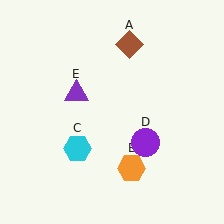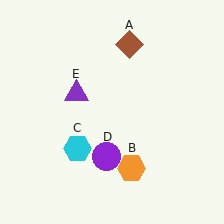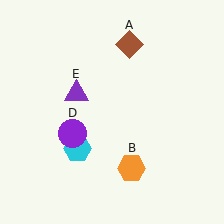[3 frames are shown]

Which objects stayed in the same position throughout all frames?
Brown diamond (object A) and orange hexagon (object B) and cyan hexagon (object C) and purple triangle (object E) remained stationary.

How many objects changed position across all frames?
1 object changed position: purple circle (object D).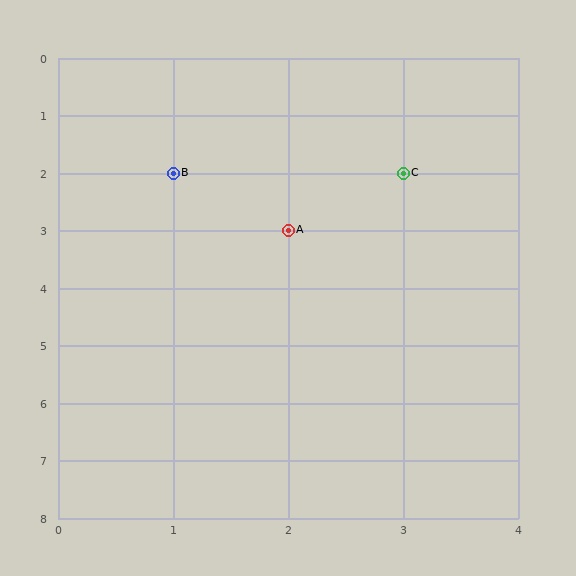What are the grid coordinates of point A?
Point A is at grid coordinates (2, 3).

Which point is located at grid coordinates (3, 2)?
Point C is at (3, 2).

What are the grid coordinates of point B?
Point B is at grid coordinates (1, 2).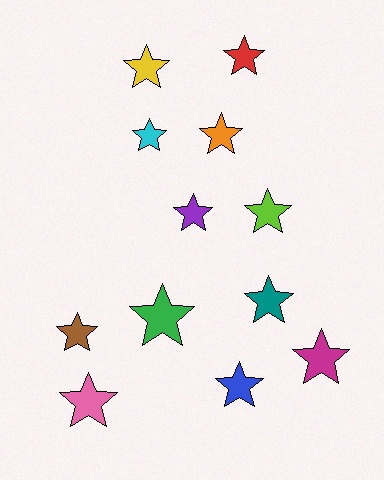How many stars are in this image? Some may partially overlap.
There are 12 stars.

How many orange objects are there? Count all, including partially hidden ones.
There is 1 orange object.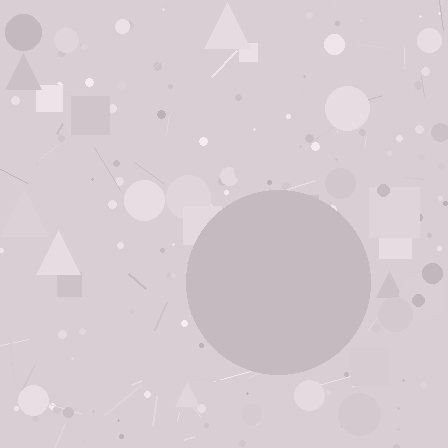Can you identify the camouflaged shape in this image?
The camouflaged shape is a circle.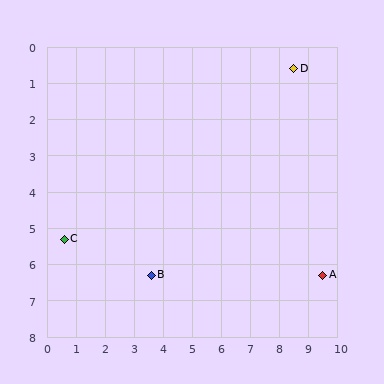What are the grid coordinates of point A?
Point A is at approximately (9.5, 6.3).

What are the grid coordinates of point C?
Point C is at approximately (0.6, 5.3).